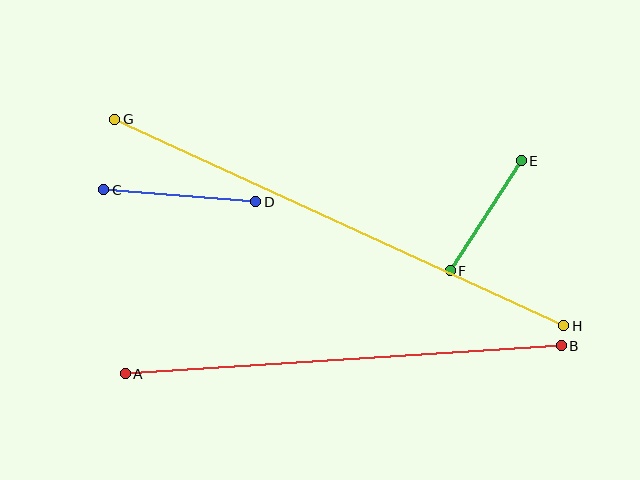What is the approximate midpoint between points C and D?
The midpoint is at approximately (180, 196) pixels.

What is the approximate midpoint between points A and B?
The midpoint is at approximately (343, 360) pixels.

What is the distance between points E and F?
The distance is approximately 131 pixels.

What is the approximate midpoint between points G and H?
The midpoint is at approximately (339, 222) pixels.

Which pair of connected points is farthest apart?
Points G and H are farthest apart.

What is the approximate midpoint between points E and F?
The midpoint is at approximately (486, 216) pixels.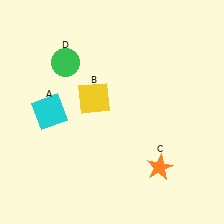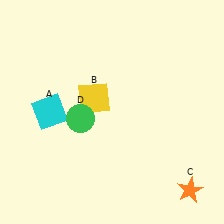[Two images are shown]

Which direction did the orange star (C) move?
The orange star (C) moved right.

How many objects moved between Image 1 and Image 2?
2 objects moved between the two images.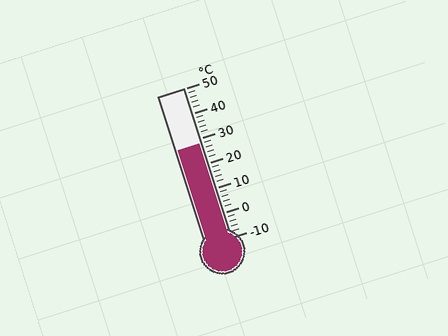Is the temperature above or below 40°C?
The temperature is below 40°C.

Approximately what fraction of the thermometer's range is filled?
The thermometer is filled to approximately 65% of its range.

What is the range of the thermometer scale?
The thermometer scale ranges from -10°C to 50°C.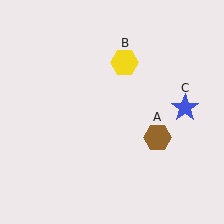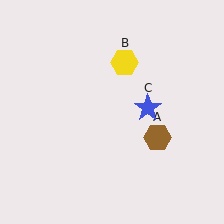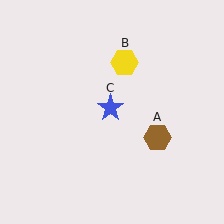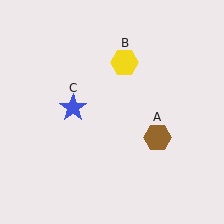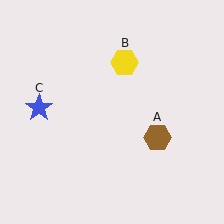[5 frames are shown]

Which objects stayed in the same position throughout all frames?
Brown hexagon (object A) and yellow hexagon (object B) remained stationary.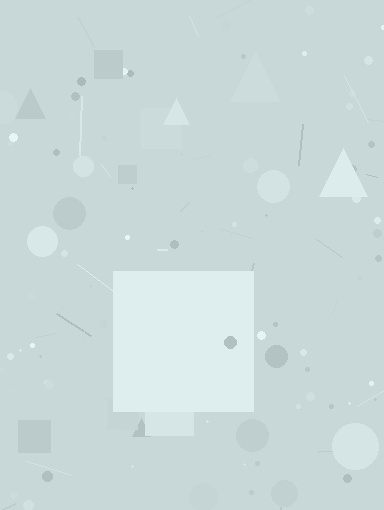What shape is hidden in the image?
A square is hidden in the image.